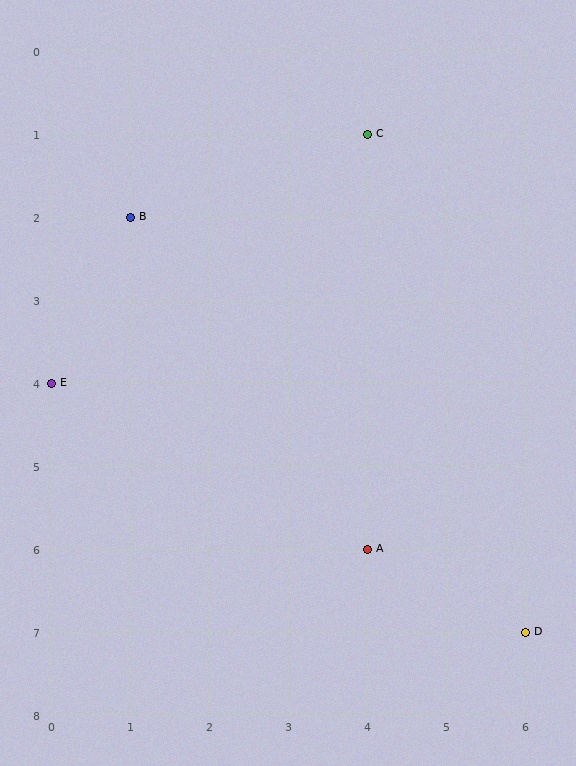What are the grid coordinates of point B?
Point B is at grid coordinates (1, 2).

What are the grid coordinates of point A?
Point A is at grid coordinates (4, 6).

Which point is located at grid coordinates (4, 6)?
Point A is at (4, 6).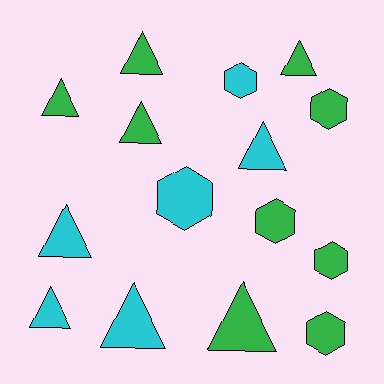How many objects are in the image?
There are 15 objects.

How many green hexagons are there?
There are 4 green hexagons.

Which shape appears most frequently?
Triangle, with 9 objects.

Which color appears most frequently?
Green, with 9 objects.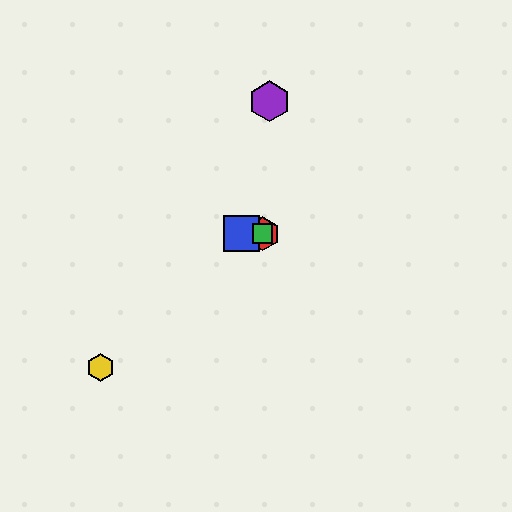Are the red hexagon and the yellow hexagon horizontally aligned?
No, the red hexagon is at y≈234 and the yellow hexagon is at y≈368.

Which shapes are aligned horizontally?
The red hexagon, the blue square, the green square are aligned horizontally.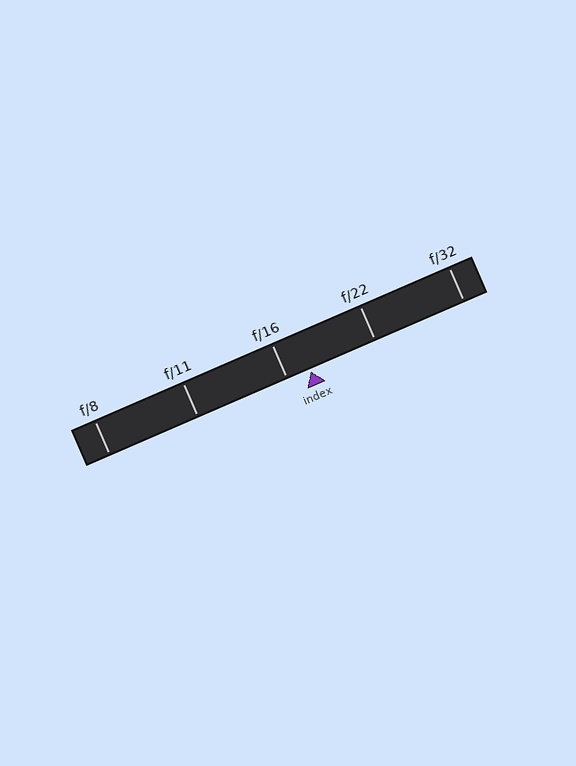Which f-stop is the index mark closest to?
The index mark is closest to f/16.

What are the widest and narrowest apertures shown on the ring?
The widest aperture shown is f/8 and the narrowest is f/32.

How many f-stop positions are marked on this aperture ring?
There are 5 f-stop positions marked.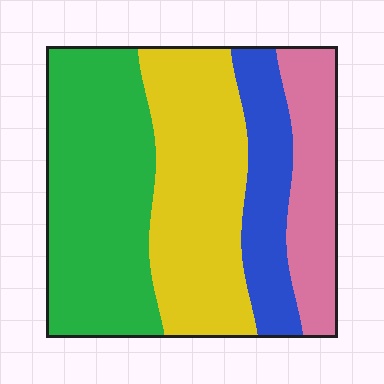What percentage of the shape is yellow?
Yellow covers roughly 30% of the shape.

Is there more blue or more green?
Green.